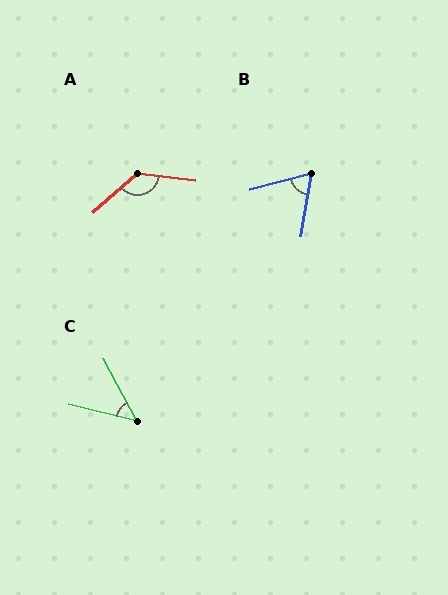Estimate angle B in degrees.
Approximately 66 degrees.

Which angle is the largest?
A, at approximately 132 degrees.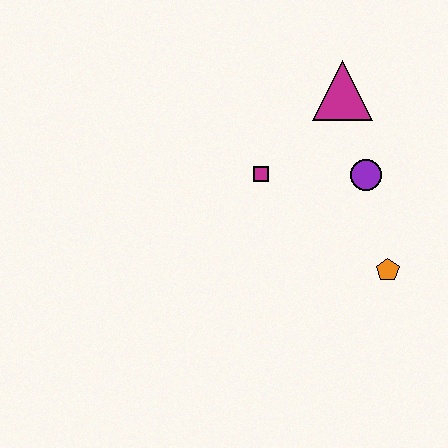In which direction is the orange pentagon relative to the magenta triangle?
The orange pentagon is below the magenta triangle.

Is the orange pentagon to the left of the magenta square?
No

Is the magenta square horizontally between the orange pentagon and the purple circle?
No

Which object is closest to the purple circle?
The magenta triangle is closest to the purple circle.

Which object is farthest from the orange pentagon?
The magenta triangle is farthest from the orange pentagon.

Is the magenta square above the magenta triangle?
No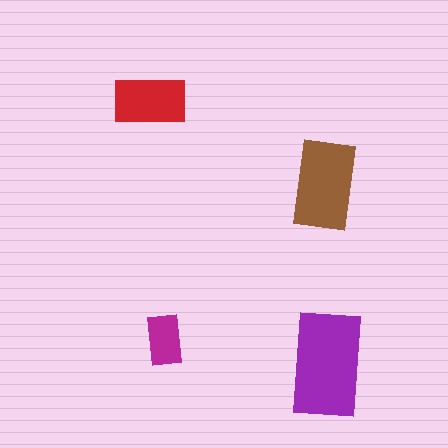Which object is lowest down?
The purple rectangle is bottommost.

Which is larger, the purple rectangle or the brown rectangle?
The purple one.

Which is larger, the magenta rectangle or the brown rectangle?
The brown one.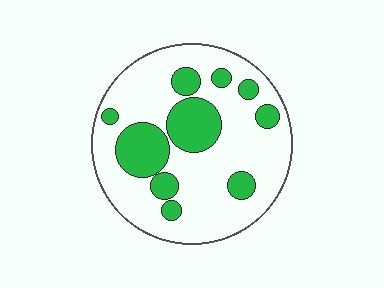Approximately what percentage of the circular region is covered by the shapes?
Approximately 25%.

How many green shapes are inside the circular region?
10.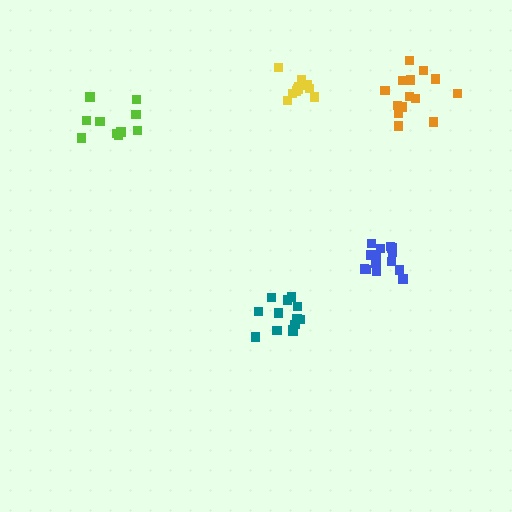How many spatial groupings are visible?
There are 5 spatial groupings.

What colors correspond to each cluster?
The clusters are colored: lime, teal, orange, yellow, blue.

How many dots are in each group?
Group 1: 11 dots, Group 2: 13 dots, Group 3: 15 dots, Group 4: 11 dots, Group 5: 14 dots (64 total).